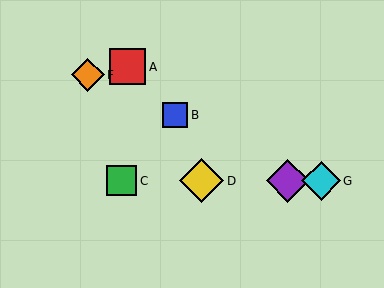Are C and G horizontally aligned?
Yes, both are at y≈181.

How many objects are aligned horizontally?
4 objects (C, D, E, G) are aligned horizontally.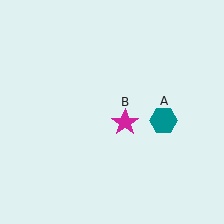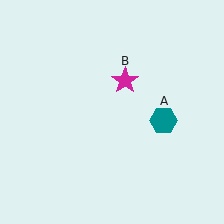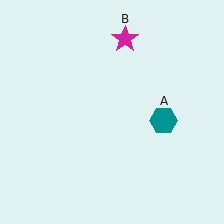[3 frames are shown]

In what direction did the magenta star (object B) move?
The magenta star (object B) moved up.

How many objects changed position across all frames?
1 object changed position: magenta star (object B).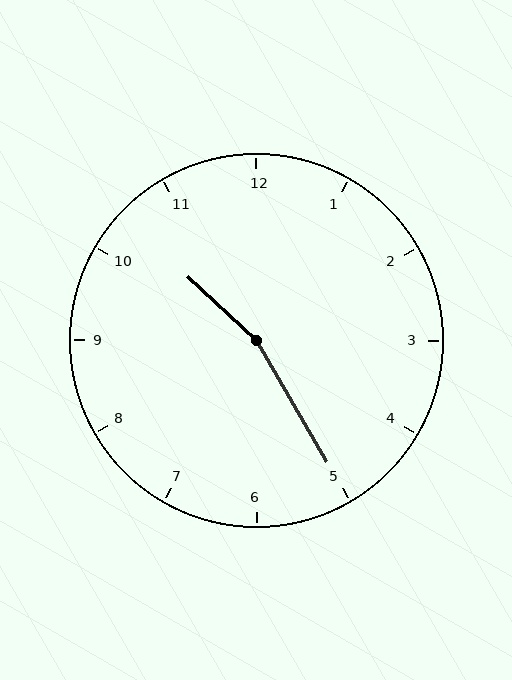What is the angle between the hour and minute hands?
Approximately 162 degrees.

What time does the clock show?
10:25.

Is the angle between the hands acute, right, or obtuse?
It is obtuse.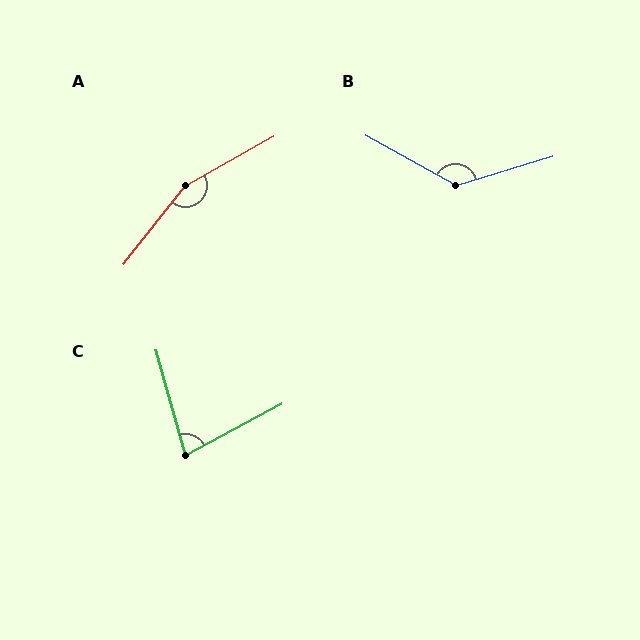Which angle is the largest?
A, at approximately 157 degrees.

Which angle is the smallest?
C, at approximately 78 degrees.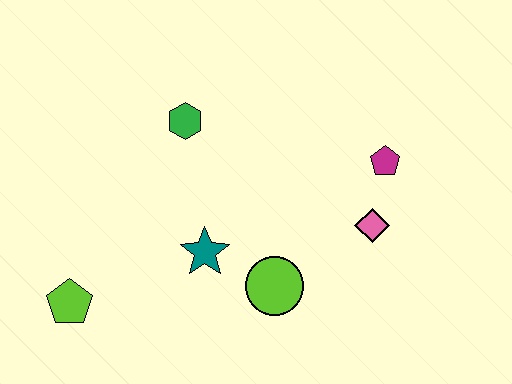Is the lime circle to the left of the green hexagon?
No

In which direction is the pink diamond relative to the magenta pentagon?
The pink diamond is below the magenta pentagon.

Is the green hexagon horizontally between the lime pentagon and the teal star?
Yes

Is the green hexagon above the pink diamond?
Yes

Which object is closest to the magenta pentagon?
The pink diamond is closest to the magenta pentagon.